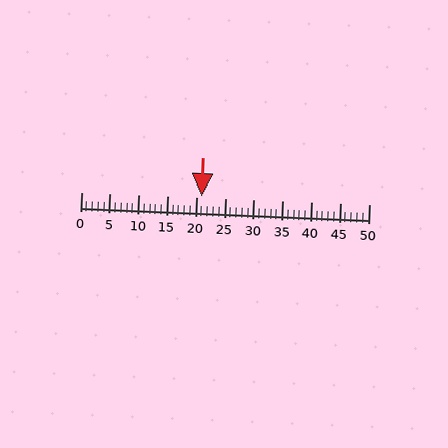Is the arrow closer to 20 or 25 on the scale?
The arrow is closer to 20.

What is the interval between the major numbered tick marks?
The major tick marks are spaced 5 units apart.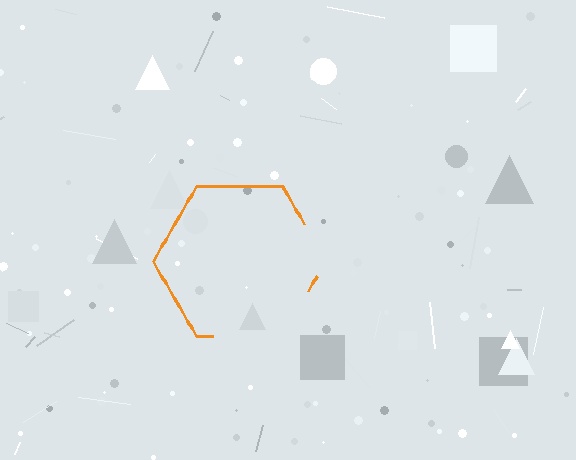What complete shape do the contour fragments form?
The contour fragments form a hexagon.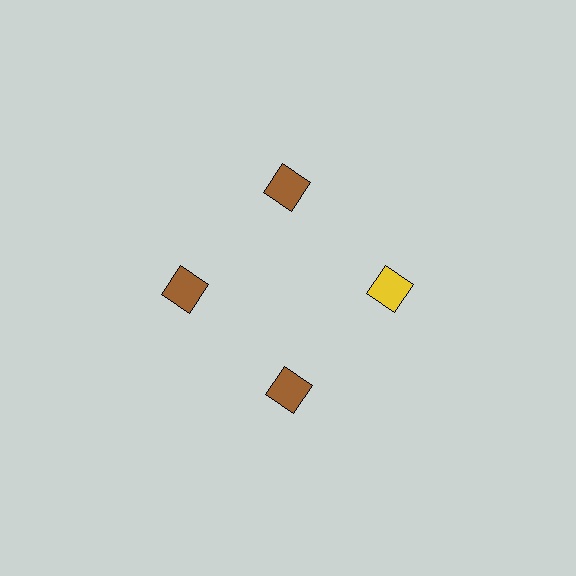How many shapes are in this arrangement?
There are 4 shapes arranged in a ring pattern.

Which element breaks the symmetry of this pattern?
The yellow diamond at roughly the 3 o'clock position breaks the symmetry. All other shapes are brown diamonds.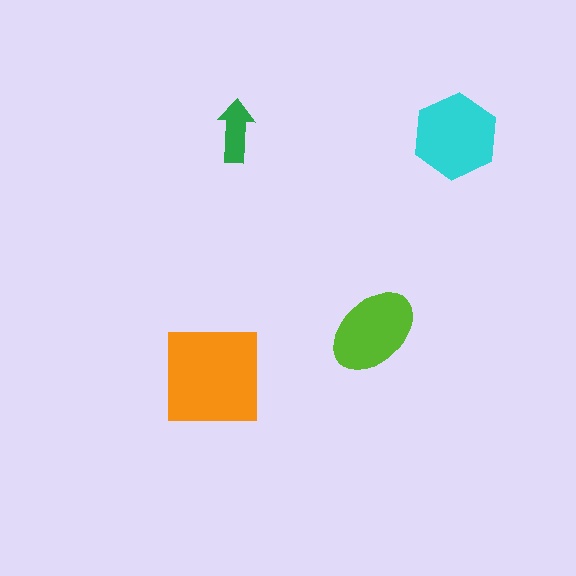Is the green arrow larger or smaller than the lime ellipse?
Smaller.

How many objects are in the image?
There are 4 objects in the image.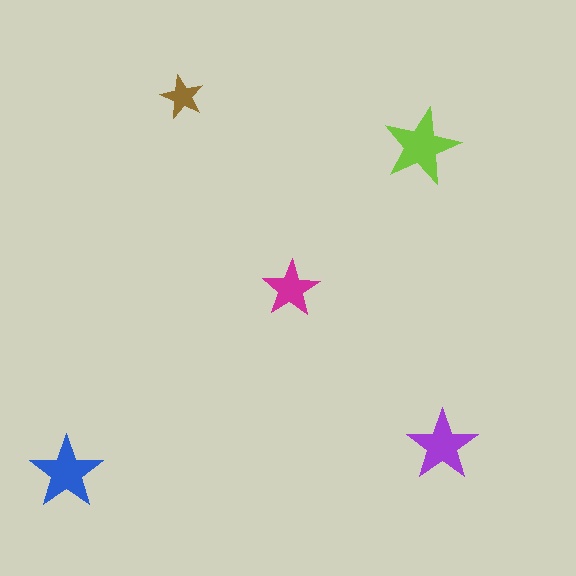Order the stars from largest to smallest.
the lime one, the blue one, the purple one, the magenta one, the brown one.